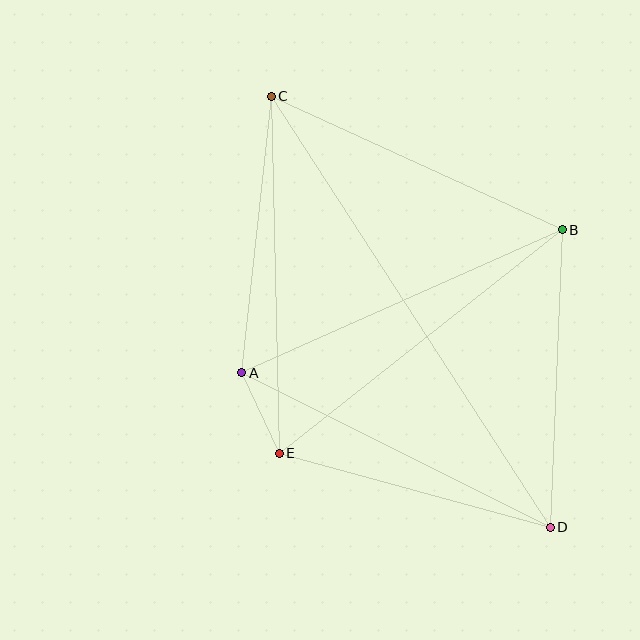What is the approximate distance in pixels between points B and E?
The distance between B and E is approximately 360 pixels.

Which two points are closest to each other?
Points A and E are closest to each other.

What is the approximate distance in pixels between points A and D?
The distance between A and D is approximately 345 pixels.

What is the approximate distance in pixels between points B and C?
The distance between B and C is approximately 320 pixels.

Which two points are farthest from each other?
Points C and D are farthest from each other.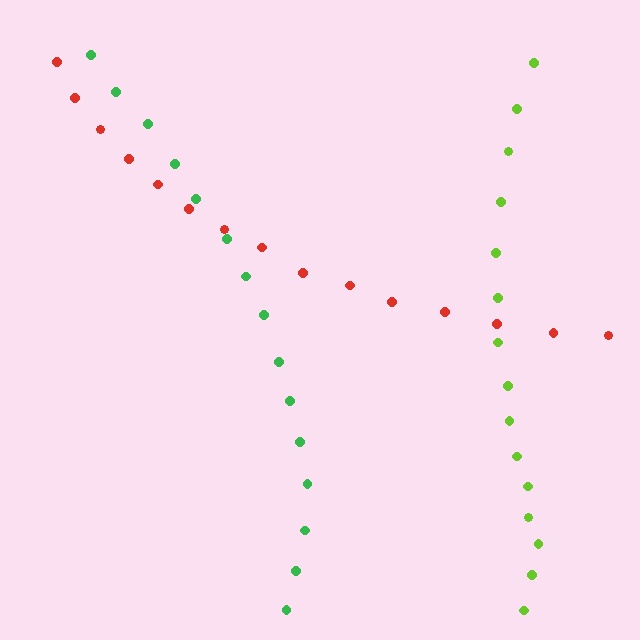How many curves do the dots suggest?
There are 3 distinct paths.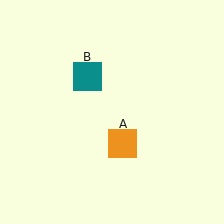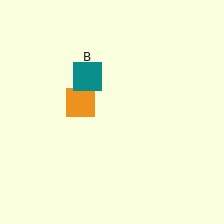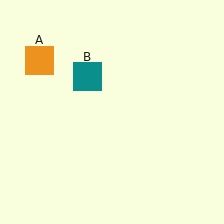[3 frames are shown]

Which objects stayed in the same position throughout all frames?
Teal square (object B) remained stationary.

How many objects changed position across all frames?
1 object changed position: orange square (object A).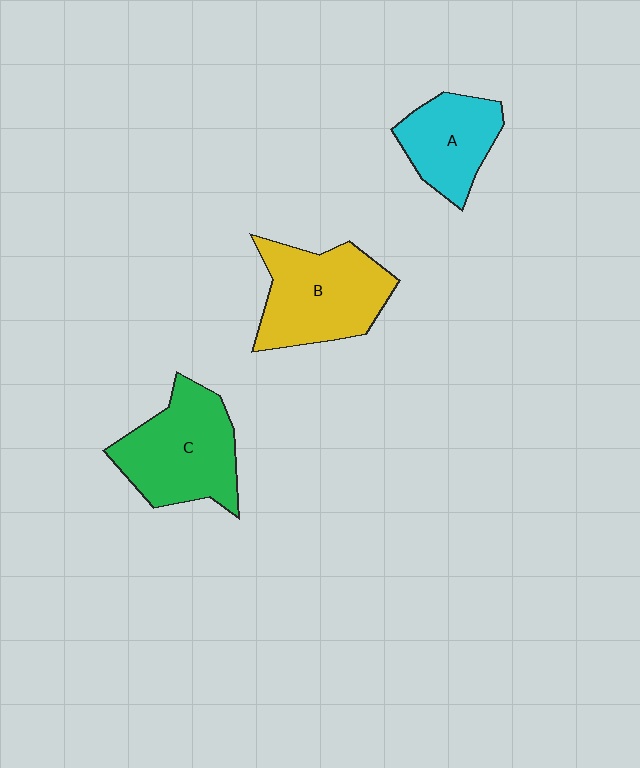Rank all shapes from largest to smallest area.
From largest to smallest: C (green), B (yellow), A (cyan).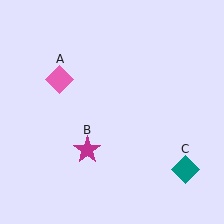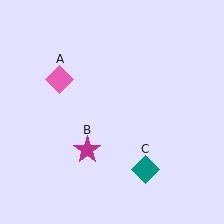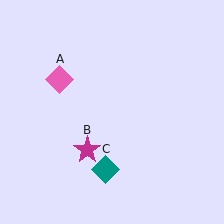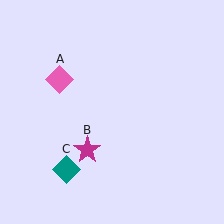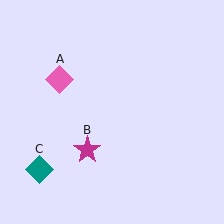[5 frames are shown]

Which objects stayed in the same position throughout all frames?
Pink diamond (object A) and magenta star (object B) remained stationary.